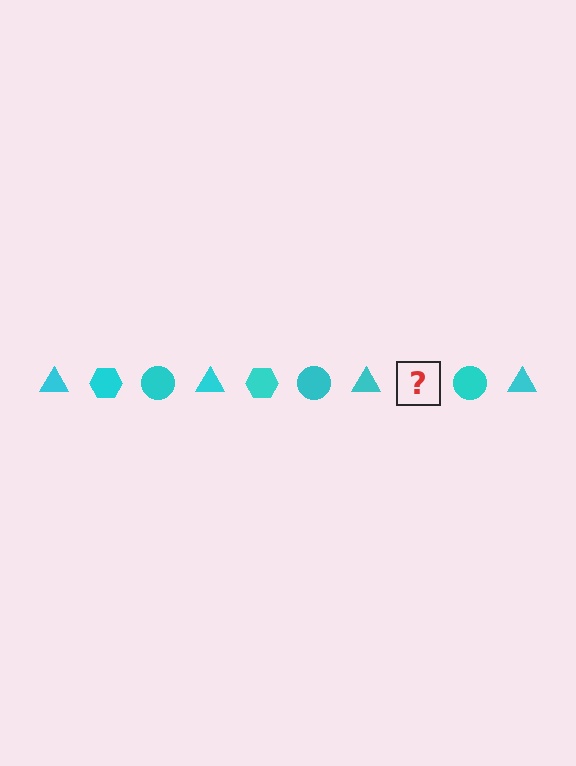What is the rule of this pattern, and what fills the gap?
The rule is that the pattern cycles through triangle, hexagon, circle shapes in cyan. The gap should be filled with a cyan hexagon.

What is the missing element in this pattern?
The missing element is a cyan hexagon.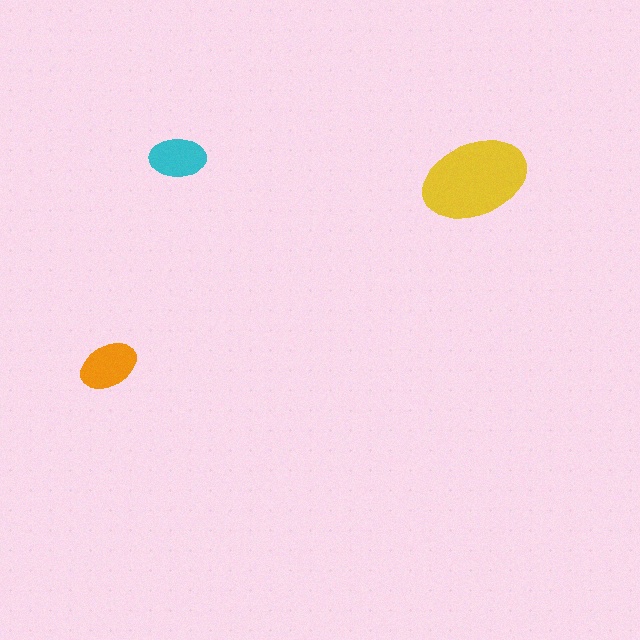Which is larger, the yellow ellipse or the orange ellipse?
The yellow one.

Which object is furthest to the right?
The yellow ellipse is rightmost.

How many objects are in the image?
There are 3 objects in the image.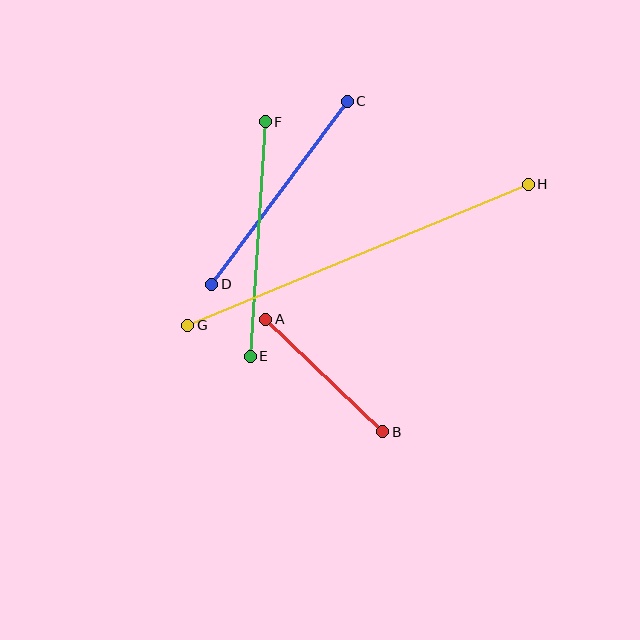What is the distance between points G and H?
The distance is approximately 369 pixels.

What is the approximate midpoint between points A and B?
The midpoint is at approximately (324, 375) pixels.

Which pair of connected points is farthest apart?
Points G and H are farthest apart.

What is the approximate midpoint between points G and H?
The midpoint is at approximately (358, 255) pixels.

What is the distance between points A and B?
The distance is approximately 162 pixels.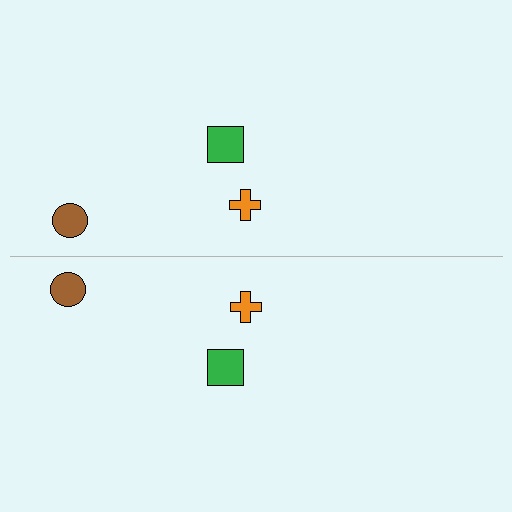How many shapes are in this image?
There are 6 shapes in this image.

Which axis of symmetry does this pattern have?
The pattern has a horizontal axis of symmetry running through the center of the image.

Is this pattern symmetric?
Yes, this pattern has bilateral (reflection) symmetry.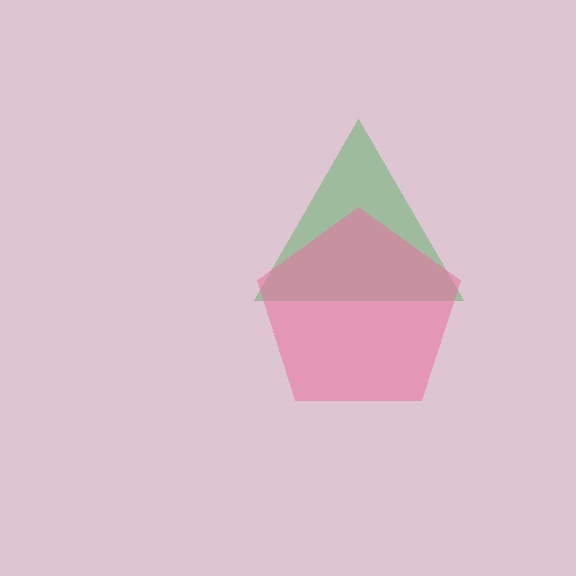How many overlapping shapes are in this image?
There are 2 overlapping shapes in the image.